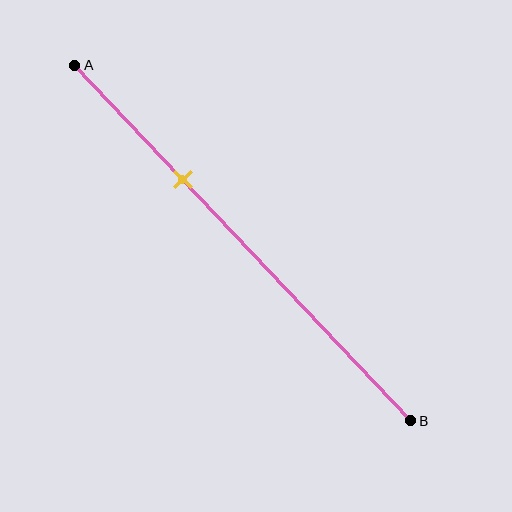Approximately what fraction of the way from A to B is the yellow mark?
The yellow mark is approximately 30% of the way from A to B.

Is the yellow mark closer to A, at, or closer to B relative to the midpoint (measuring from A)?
The yellow mark is closer to point A than the midpoint of segment AB.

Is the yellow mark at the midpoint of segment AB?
No, the mark is at about 30% from A, not at the 50% midpoint.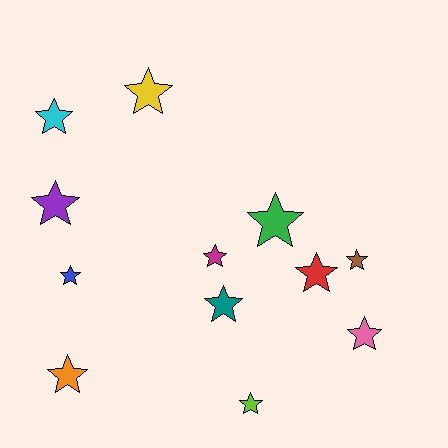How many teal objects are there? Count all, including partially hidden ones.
There is 1 teal object.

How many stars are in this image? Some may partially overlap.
There are 12 stars.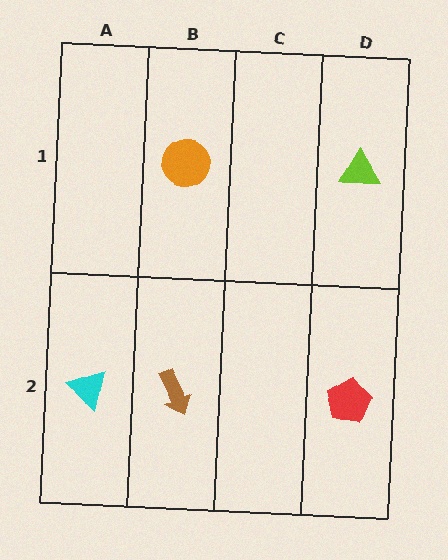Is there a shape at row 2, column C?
No, that cell is empty.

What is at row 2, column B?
A brown arrow.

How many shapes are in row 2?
3 shapes.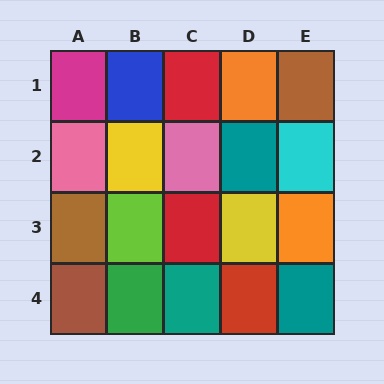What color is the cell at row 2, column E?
Cyan.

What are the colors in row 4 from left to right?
Brown, green, teal, red, teal.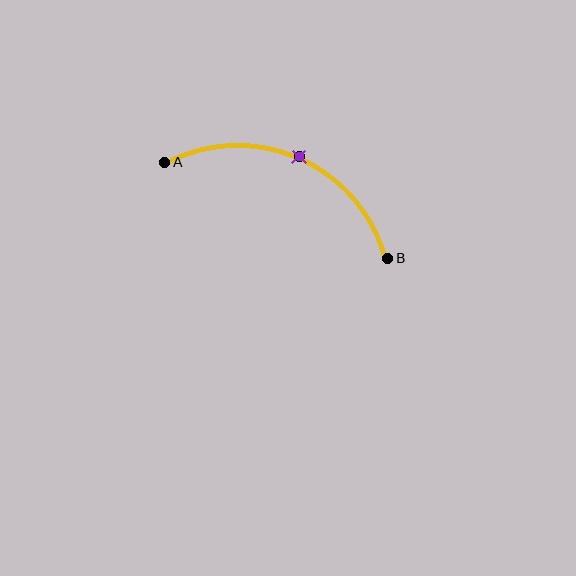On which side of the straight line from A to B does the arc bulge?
The arc bulges above the straight line connecting A and B.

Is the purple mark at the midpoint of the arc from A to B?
Yes. The purple mark lies on the arc at equal arc-length from both A and B — it is the arc midpoint.